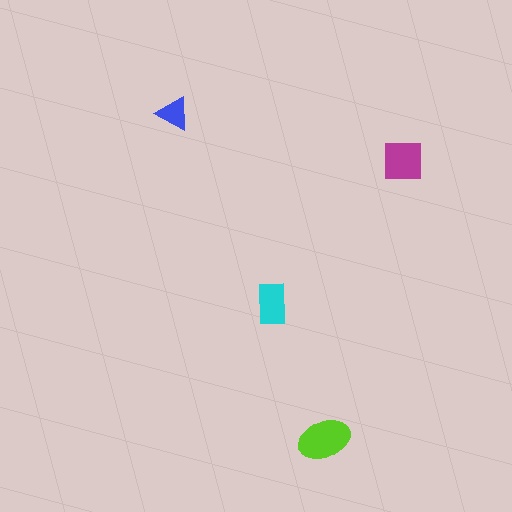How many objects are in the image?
There are 4 objects in the image.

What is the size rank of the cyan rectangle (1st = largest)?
3rd.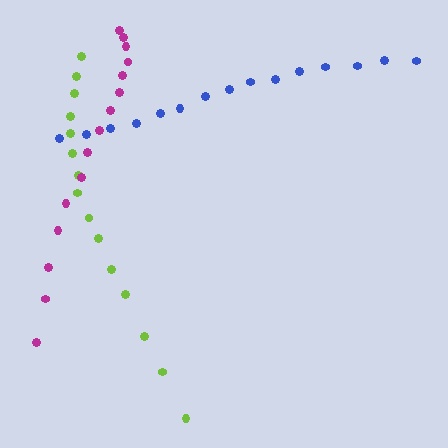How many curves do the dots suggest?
There are 3 distinct paths.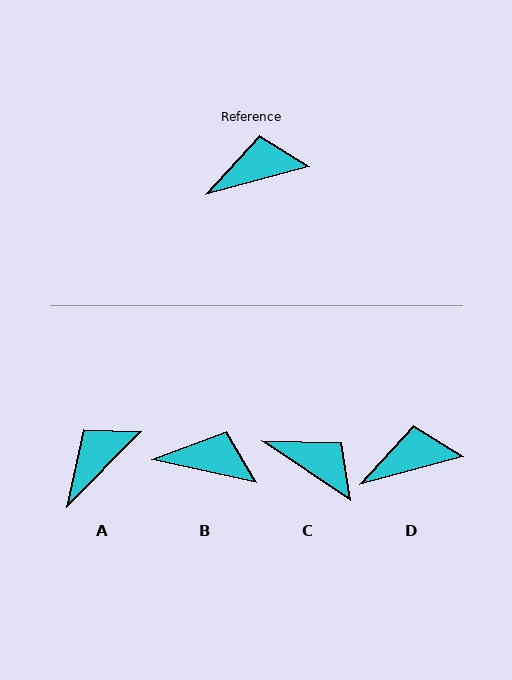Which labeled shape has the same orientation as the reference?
D.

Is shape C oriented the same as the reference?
No, it is off by about 49 degrees.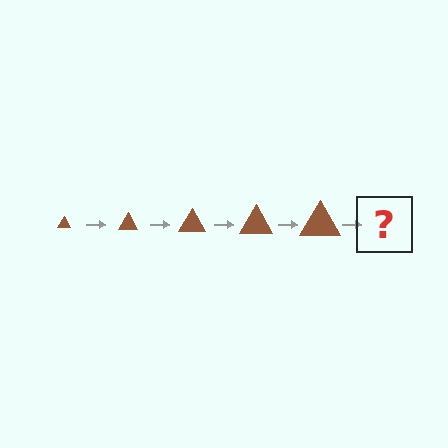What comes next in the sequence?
The next element should be a brown triangle, larger than the previous one.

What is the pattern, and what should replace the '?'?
The pattern is that the triangle gets progressively larger each step. The '?' should be a brown triangle, larger than the previous one.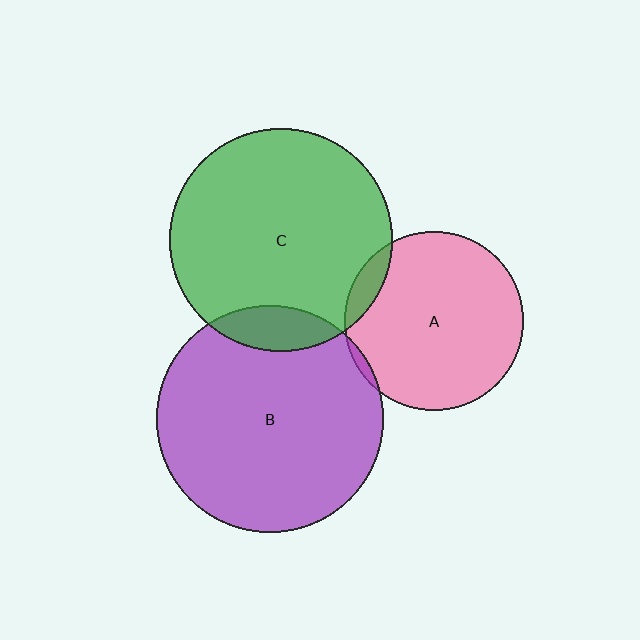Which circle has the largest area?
Circle B (purple).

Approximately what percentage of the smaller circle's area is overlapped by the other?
Approximately 10%.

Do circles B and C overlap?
Yes.